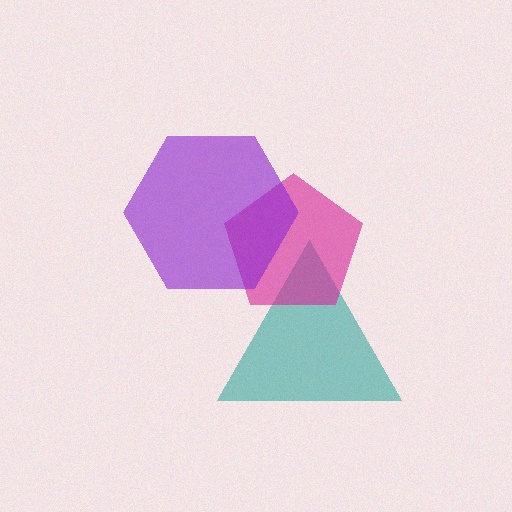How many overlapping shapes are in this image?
There are 3 overlapping shapes in the image.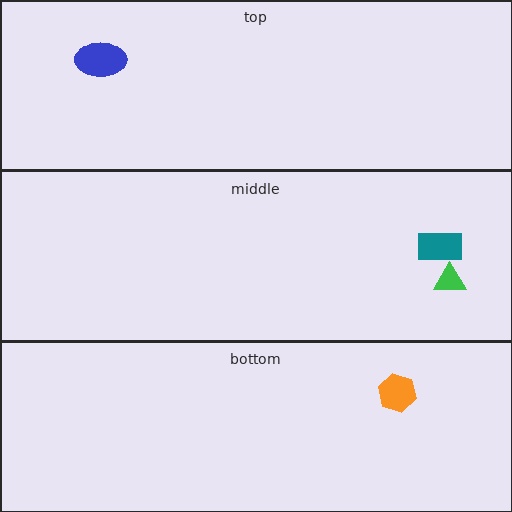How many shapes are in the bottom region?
1.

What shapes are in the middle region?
The green triangle, the teal rectangle.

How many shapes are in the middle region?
2.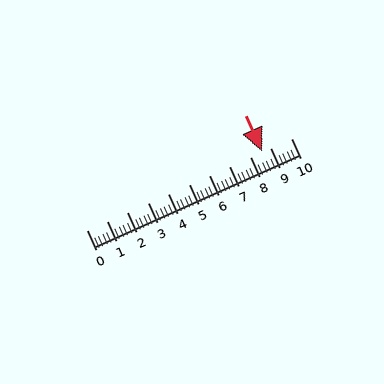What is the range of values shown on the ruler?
The ruler shows values from 0 to 10.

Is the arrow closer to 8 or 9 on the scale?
The arrow is closer to 9.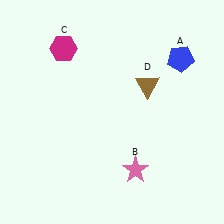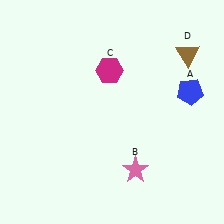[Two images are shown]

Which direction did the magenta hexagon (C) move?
The magenta hexagon (C) moved right.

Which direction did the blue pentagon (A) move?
The blue pentagon (A) moved down.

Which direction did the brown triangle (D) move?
The brown triangle (D) moved right.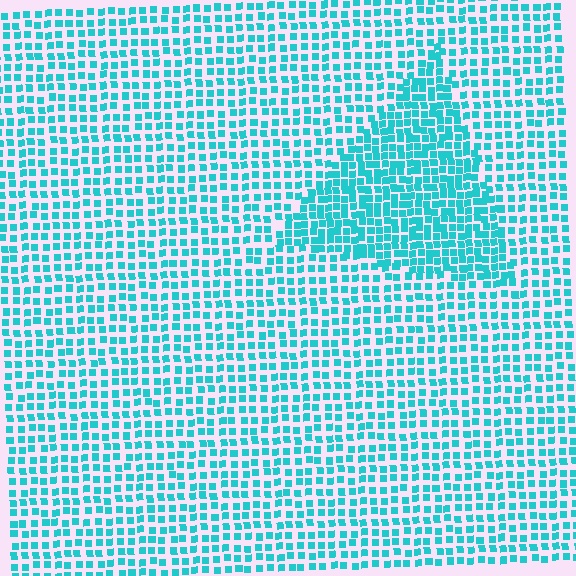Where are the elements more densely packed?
The elements are more densely packed inside the triangle boundary.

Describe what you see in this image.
The image contains small cyan elements arranged at two different densities. A triangle-shaped region is visible where the elements are more densely packed than the surrounding area.